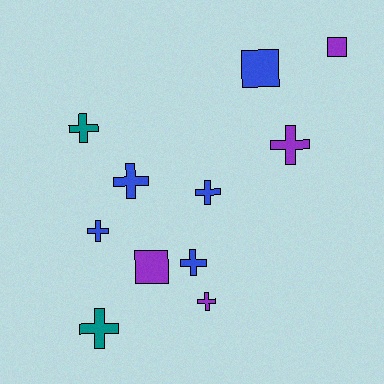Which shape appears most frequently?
Cross, with 8 objects.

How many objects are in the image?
There are 11 objects.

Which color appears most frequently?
Blue, with 5 objects.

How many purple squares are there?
There are 2 purple squares.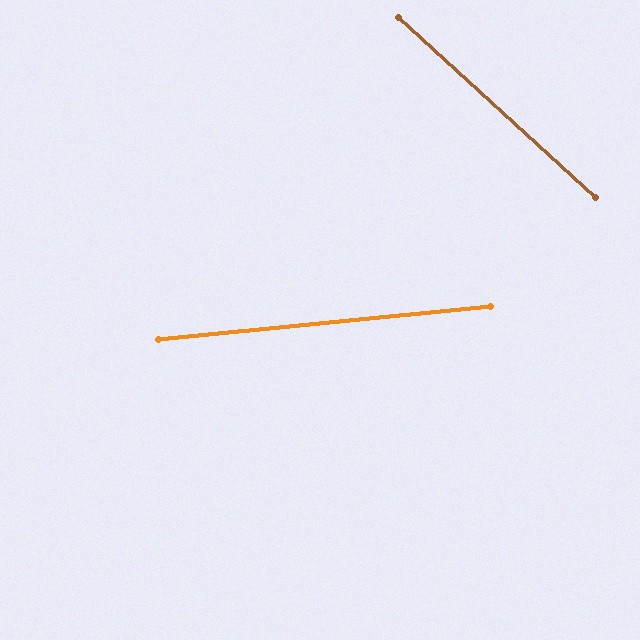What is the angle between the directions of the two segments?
Approximately 48 degrees.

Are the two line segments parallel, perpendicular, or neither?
Neither parallel nor perpendicular — they differ by about 48°.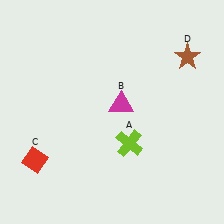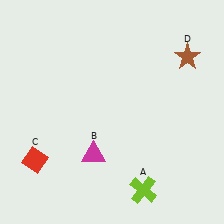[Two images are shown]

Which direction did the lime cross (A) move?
The lime cross (A) moved down.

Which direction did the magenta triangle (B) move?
The magenta triangle (B) moved down.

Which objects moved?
The objects that moved are: the lime cross (A), the magenta triangle (B).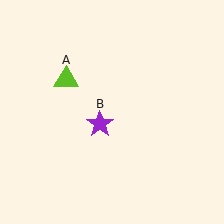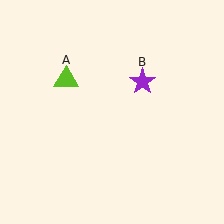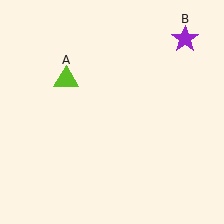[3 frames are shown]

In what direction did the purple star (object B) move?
The purple star (object B) moved up and to the right.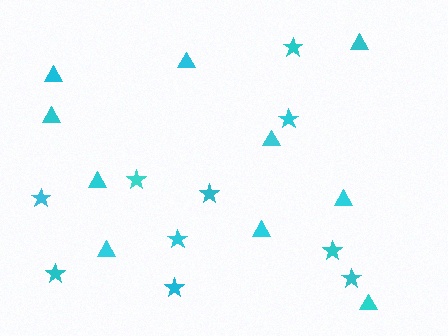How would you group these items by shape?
There are 2 groups: one group of stars (10) and one group of triangles (10).